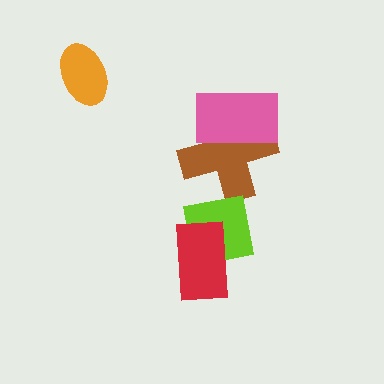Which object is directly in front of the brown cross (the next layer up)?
The pink rectangle is directly in front of the brown cross.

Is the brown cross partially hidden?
Yes, it is partially covered by another shape.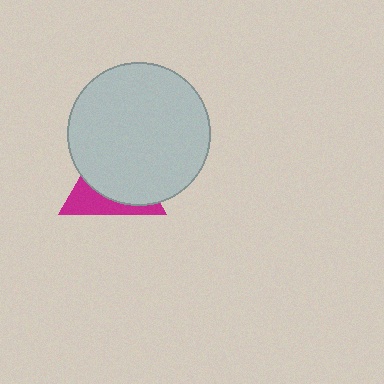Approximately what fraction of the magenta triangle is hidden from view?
Roughly 65% of the magenta triangle is hidden behind the light gray circle.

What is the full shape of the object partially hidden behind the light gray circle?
The partially hidden object is a magenta triangle.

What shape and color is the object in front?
The object in front is a light gray circle.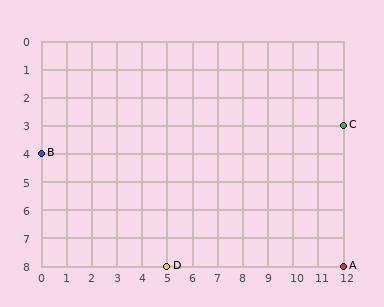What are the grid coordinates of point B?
Point B is at grid coordinates (0, 4).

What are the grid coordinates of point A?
Point A is at grid coordinates (12, 8).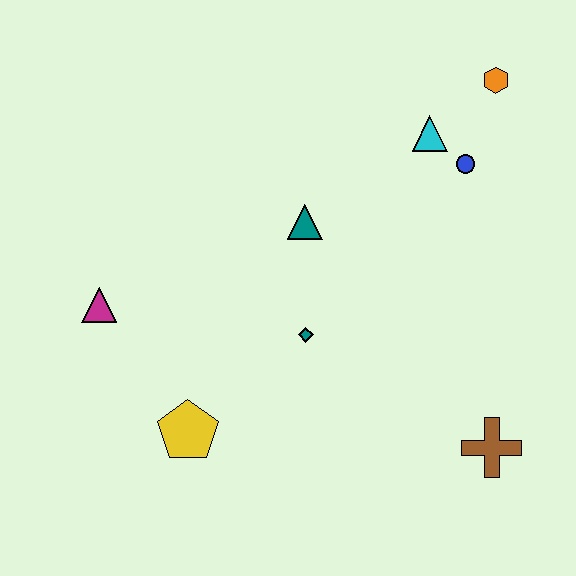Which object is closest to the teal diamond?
The teal triangle is closest to the teal diamond.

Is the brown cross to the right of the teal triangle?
Yes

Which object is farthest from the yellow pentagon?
The orange hexagon is farthest from the yellow pentagon.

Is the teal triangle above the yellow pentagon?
Yes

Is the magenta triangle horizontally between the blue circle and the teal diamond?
No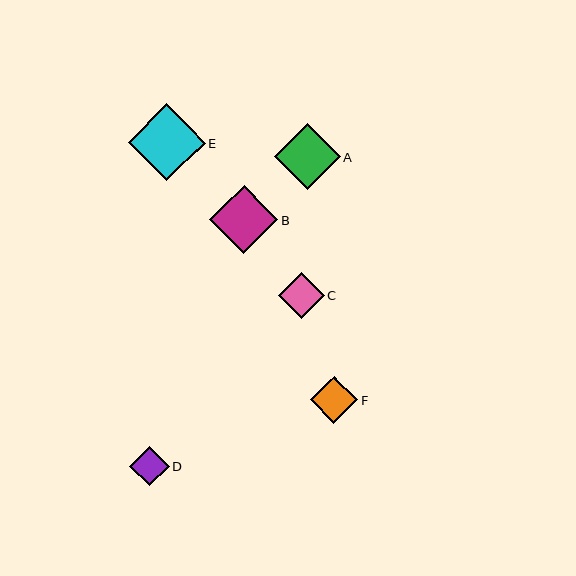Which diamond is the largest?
Diamond E is the largest with a size of approximately 77 pixels.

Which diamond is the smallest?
Diamond D is the smallest with a size of approximately 40 pixels.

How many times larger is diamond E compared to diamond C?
Diamond E is approximately 1.7 times the size of diamond C.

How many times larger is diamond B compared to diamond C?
Diamond B is approximately 1.5 times the size of diamond C.